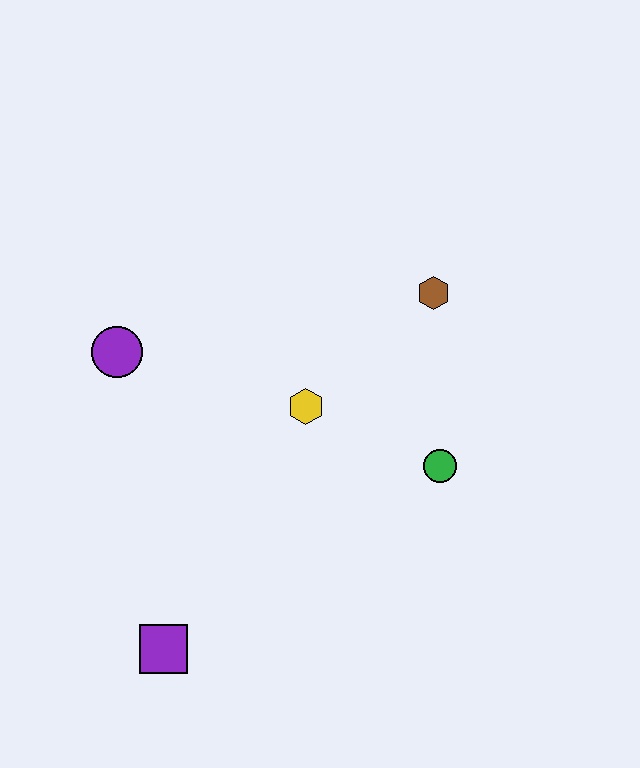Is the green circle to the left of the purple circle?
No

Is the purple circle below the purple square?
No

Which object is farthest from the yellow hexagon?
The purple square is farthest from the yellow hexagon.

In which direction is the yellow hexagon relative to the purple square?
The yellow hexagon is above the purple square.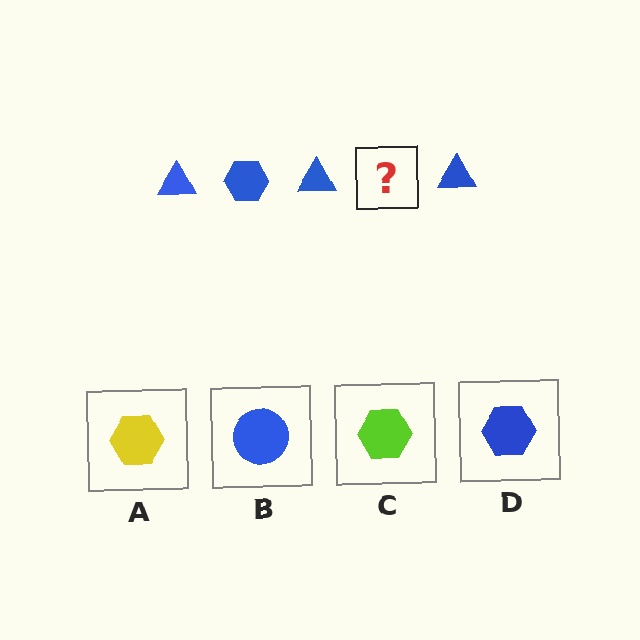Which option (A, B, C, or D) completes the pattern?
D.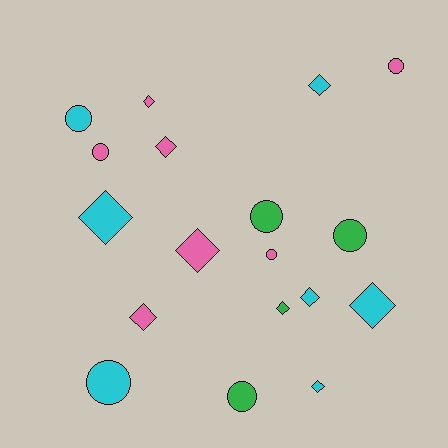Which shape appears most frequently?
Diamond, with 10 objects.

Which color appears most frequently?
Pink, with 7 objects.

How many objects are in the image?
There are 18 objects.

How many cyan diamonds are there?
There are 5 cyan diamonds.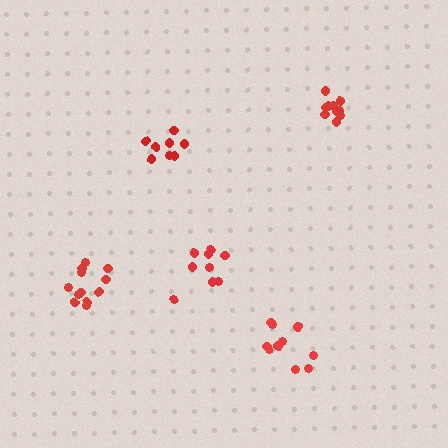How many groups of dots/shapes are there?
There are 5 groups.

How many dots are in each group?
Group 1: 10 dots, Group 2: 9 dots, Group 3: 12 dots, Group 4: 10 dots, Group 5: 8 dots (49 total).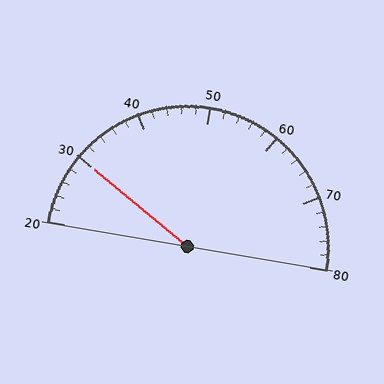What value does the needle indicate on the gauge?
The needle indicates approximately 30.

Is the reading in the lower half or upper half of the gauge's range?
The reading is in the lower half of the range (20 to 80).